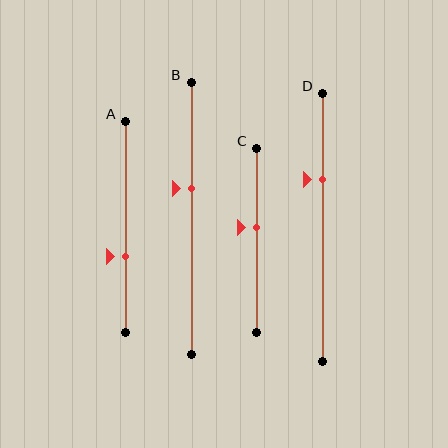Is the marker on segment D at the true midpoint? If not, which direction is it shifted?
No, the marker on segment D is shifted upward by about 18% of the segment length.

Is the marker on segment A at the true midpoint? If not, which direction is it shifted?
No, the marker on segment A is shifted downward by about 14% of the segment length.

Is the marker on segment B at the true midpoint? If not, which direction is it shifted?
No, the marker on segment B is shifted upward by about 11% of the segment length.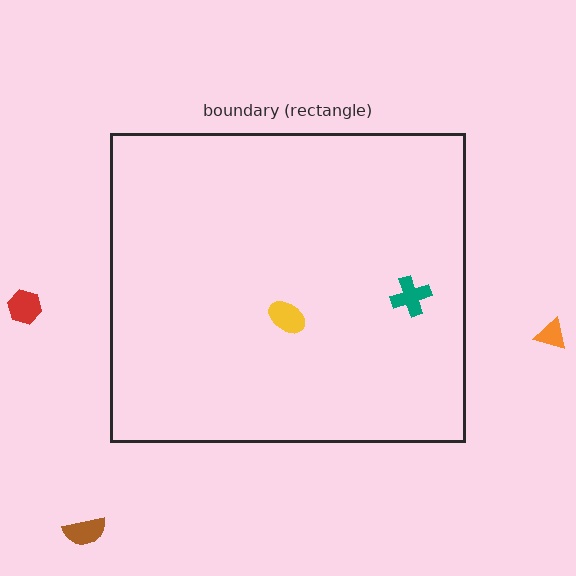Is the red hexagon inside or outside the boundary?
Outside.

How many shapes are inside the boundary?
2 inside, 3 outside.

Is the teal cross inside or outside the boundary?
Inside.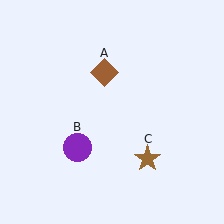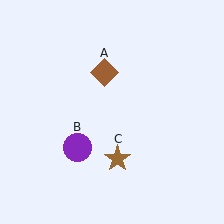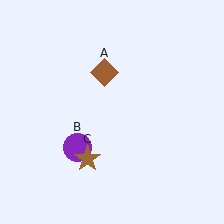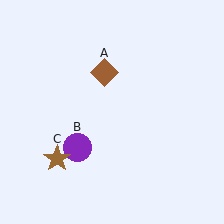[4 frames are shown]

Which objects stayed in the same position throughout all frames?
Brown diamond (object A) and purple circle (object B) remained stationary.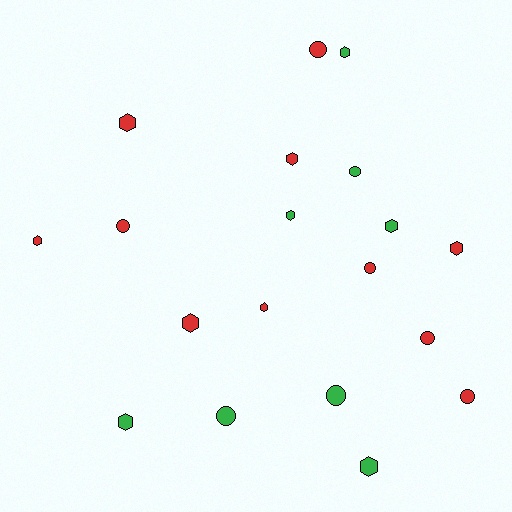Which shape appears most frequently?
Hexagon, with 11 objects.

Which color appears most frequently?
Red, with 11 objects.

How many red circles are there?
There are 5 red circles.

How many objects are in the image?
There are 19 objects.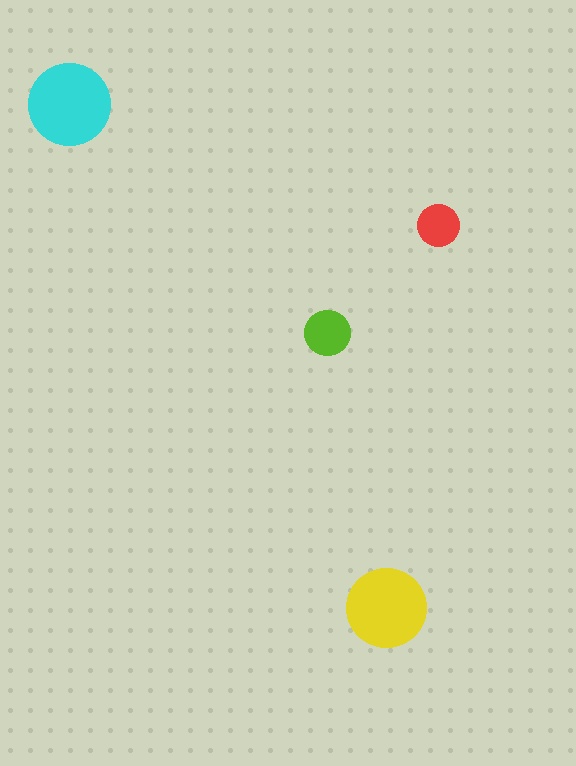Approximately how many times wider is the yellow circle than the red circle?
About 2 times wider.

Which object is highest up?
The cyan circle is topmost.